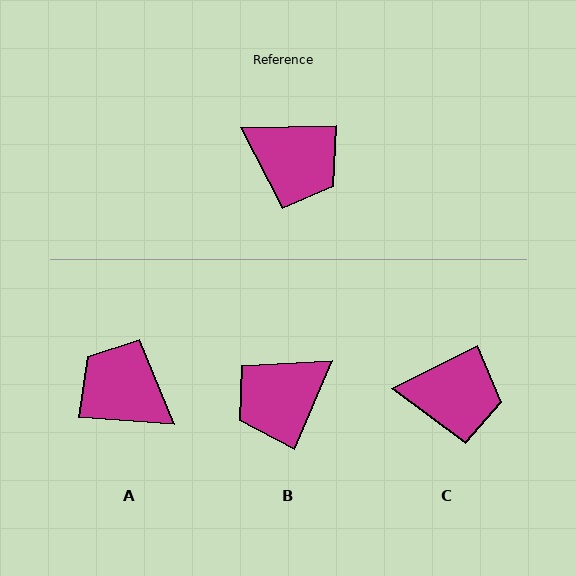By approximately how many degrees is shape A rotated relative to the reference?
Approximately 175 degrees counter-clockwise.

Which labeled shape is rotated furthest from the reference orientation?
A, about 175 degrees away.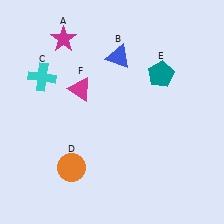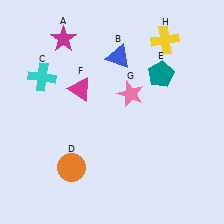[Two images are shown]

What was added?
A pink star (G), a yellow cross (H) were added in Image 2.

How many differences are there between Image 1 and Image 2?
There are 2 differences between the two images.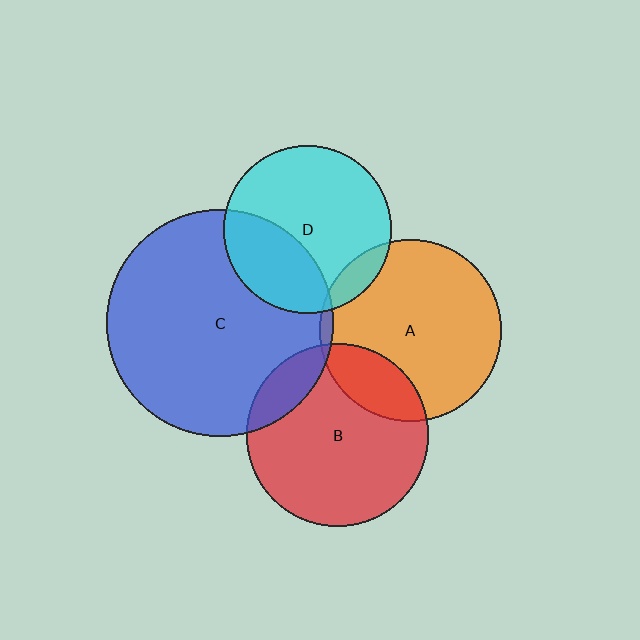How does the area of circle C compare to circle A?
Approximately 1.6 times.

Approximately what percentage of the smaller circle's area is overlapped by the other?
Approximately 30%.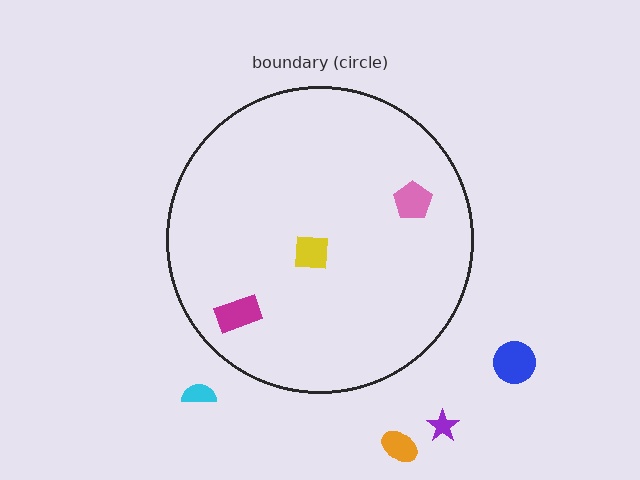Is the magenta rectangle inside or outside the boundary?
Inside.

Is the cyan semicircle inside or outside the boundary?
Outside.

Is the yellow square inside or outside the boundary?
Inside.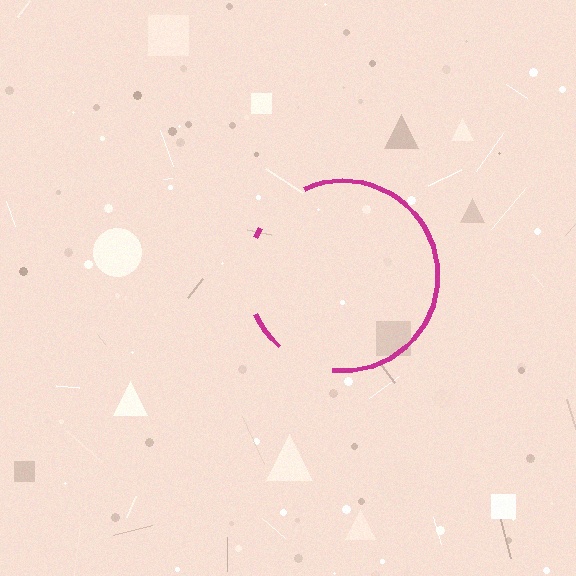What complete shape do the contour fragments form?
The contour fragments form a circle.